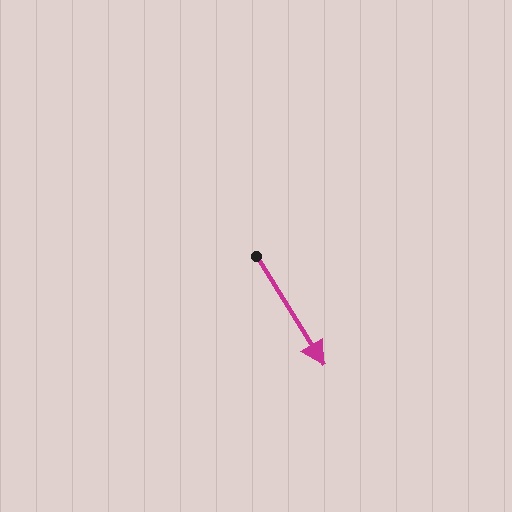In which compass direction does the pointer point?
Southeast.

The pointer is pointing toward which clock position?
Roughly 5 o'clock.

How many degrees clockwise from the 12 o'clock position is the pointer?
Approximately 148 degrees.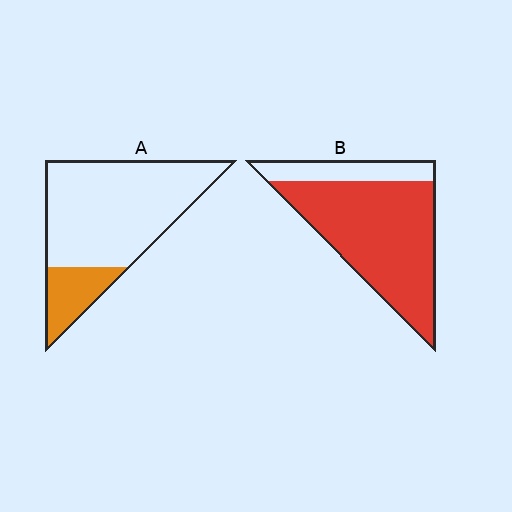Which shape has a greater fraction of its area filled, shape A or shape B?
Shape B.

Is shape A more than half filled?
No.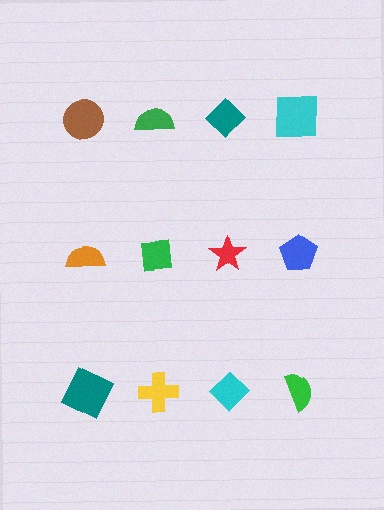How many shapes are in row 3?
4 shapes.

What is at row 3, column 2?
A yellow cross.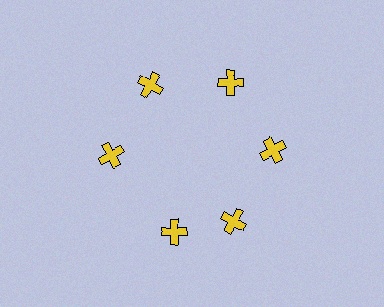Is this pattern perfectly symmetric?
No. The 6 yellow crosses are arranged in a ring, but one element near the 7 o'clock position is rotated out of alignment along the ring, breaking the 6-fold rotational symmetry.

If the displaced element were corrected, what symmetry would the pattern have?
It would have 6-fold rotational symmetry — the pattern would map onto itself every 60 degrees.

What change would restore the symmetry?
The symmetry would be restored by rotating it back into even spacing with its neighbors so that all 6 crosses sit at equal angles and equal distance from the center.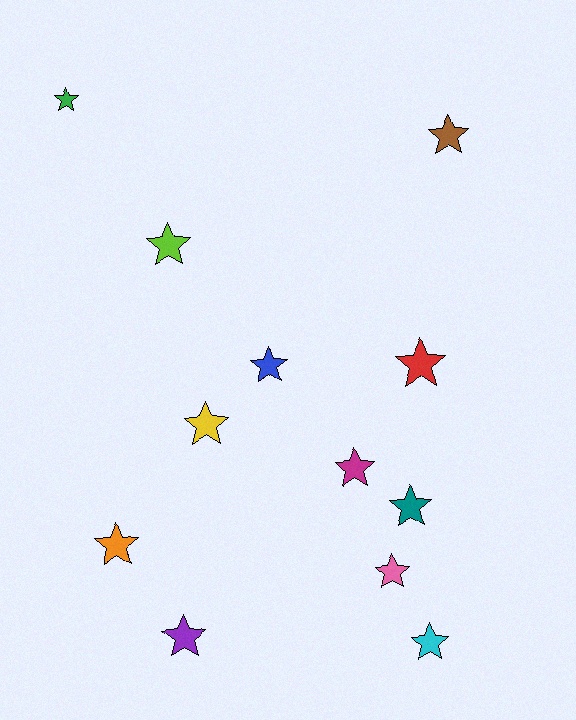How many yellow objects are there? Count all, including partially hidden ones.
There is 1 yellow object.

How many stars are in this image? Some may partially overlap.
There are 12 stars.